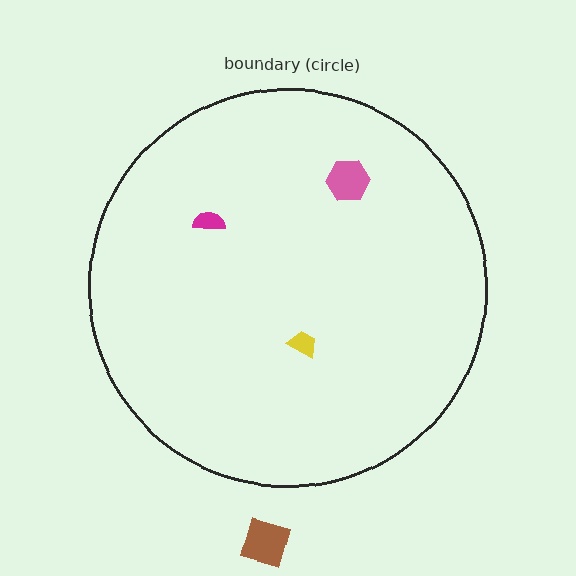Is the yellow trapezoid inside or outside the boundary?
Inside.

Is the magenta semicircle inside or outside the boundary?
Inside.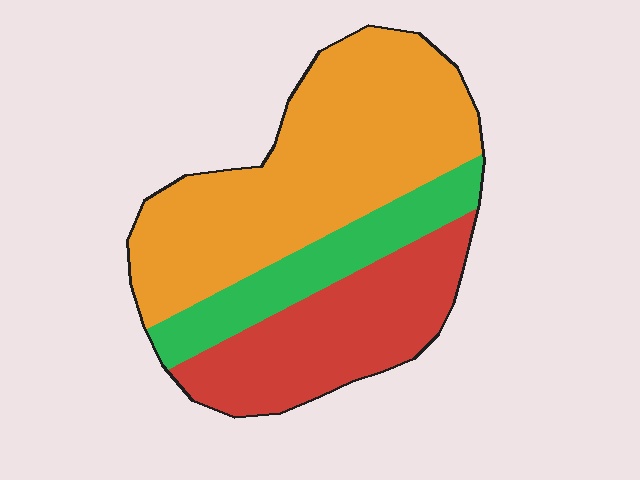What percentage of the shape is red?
Red takes up about one third (1/3) of the shape.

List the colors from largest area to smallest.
From largest to smallest: orange, red, green.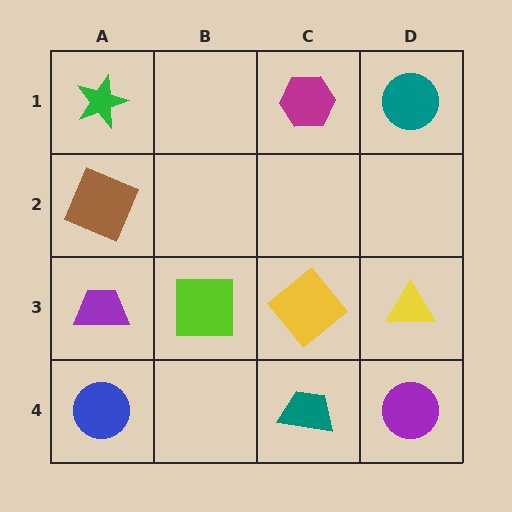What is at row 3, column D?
A yellow triangle.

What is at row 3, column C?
A yellow diamond.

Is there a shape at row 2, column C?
No, that cell is empty.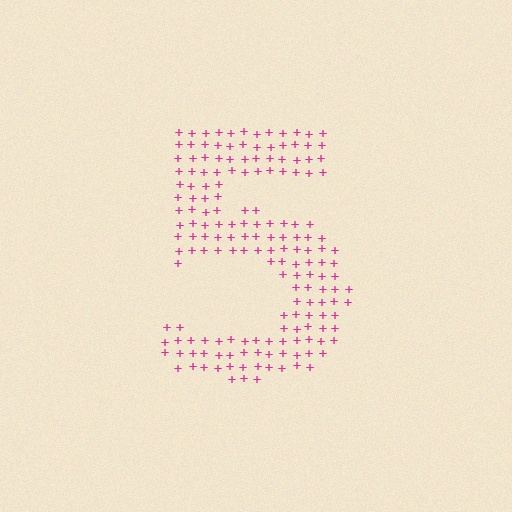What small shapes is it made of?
It is made of small plus signs.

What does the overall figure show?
The overall figure shows the digit 5.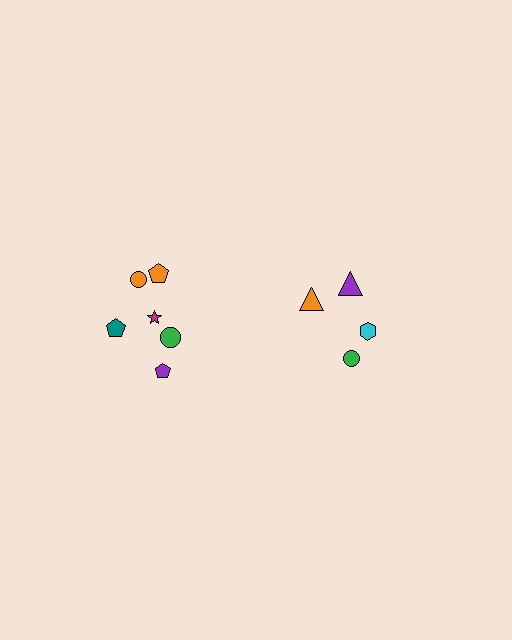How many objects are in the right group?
There are 4 objects.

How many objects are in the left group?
There are 6 objects.